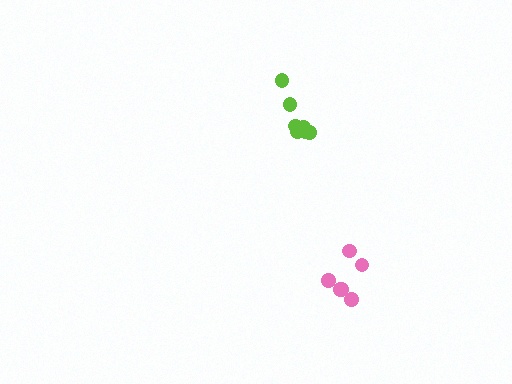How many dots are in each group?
Group 1: 7 dots, Group 2: 6 dots (13 total).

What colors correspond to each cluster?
The clusters are colored: lime, pink.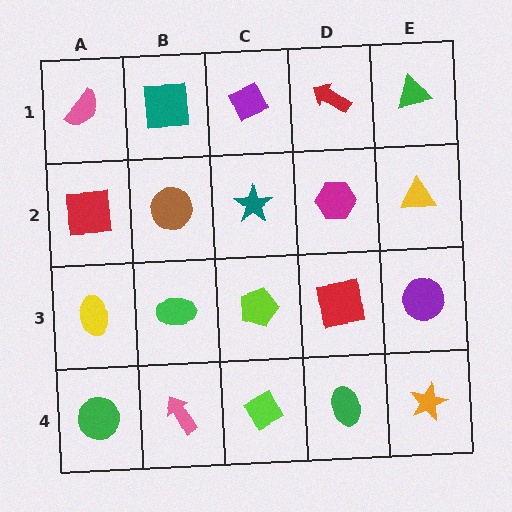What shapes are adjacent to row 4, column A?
A yellow ellipse (row 3, column A), a pink arrow (row 4, column B).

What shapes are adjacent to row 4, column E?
A purple circle (row 3, column E), a green ellipse (row 4, column D).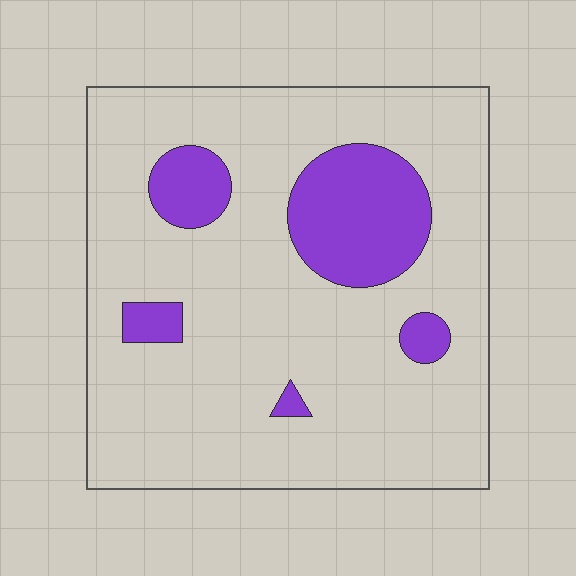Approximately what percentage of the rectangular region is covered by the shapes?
Approximately 15%.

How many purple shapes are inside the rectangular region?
5.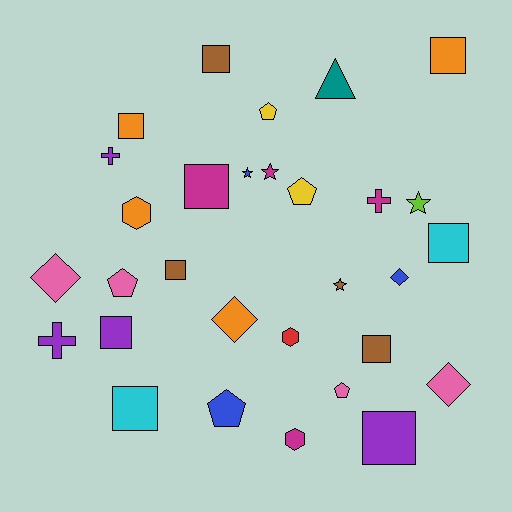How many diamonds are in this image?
There are 4 diamonds.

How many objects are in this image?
There are 30 objects.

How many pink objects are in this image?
There are 4 pink objects.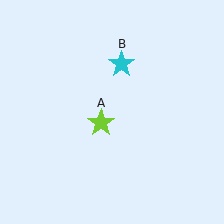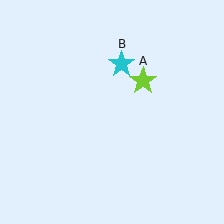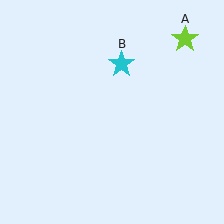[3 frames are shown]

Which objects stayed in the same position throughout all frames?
Cyan star (object B) remained stationary.